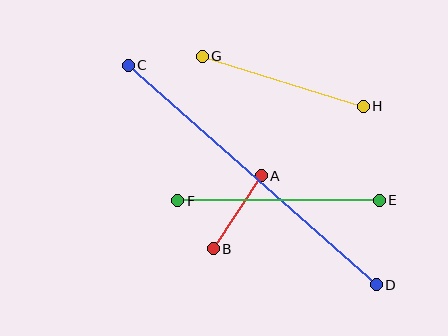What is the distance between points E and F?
The distance is approximately 202 pixels.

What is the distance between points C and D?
The distance is approximately 331 pixels.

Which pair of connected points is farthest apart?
Points C and D are farthest apart.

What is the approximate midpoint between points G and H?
The midpoint is at approximately (283, 81) pixels.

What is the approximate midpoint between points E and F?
The midpoint is at approximately (279, 201) pixels.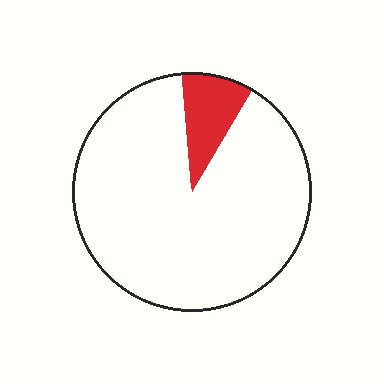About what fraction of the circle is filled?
About one tenth (1/10).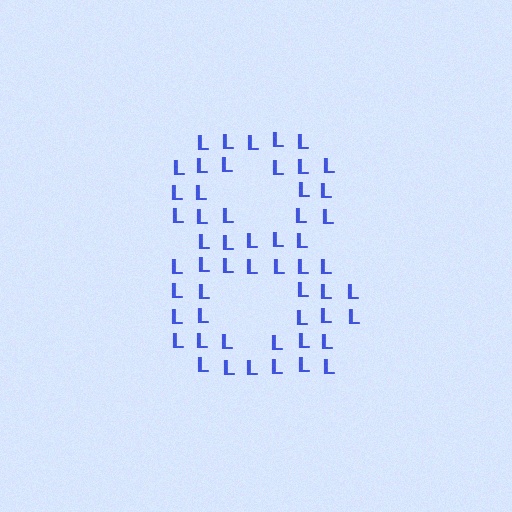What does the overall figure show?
The overall figure shows the digit 8.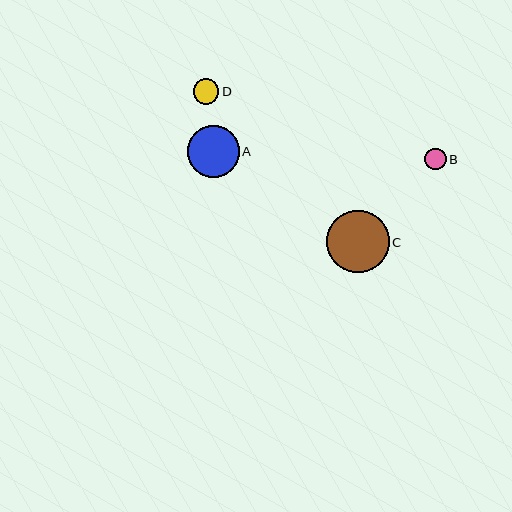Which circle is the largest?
Circle C is the largest with a size of approximately 62 pixels.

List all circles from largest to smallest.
From largest to smallest: C, A, D, B.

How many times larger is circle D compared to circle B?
Circle D is approximately 1.2 times the size of circle B.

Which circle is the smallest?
Circle B is the smallest with a size of approximately 21 pixels.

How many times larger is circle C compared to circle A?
Circle C is approximately 1.2 times the size of circle A.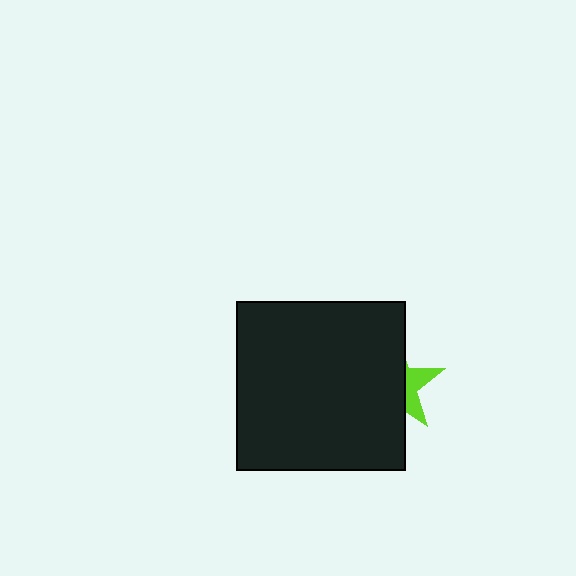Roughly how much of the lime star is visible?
A small part of it is visible (roughly 33%).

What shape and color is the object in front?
The object in front is a black square.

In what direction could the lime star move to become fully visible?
The lime star could move right. That would shift it out from behind the black square entirely.